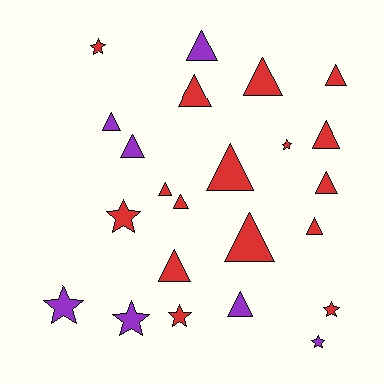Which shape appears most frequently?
Triangle, with 15 objects.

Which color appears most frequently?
Red, with 16 objects.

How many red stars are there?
There are 5 red stars.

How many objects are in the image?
There are 23 objects.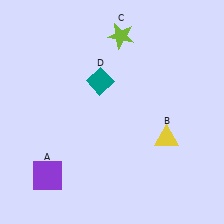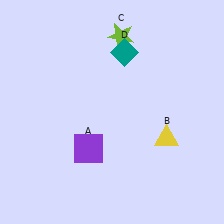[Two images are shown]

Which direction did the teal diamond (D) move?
The teal diamond (D) moved up.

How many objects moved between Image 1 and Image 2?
2 objects moved between the two images.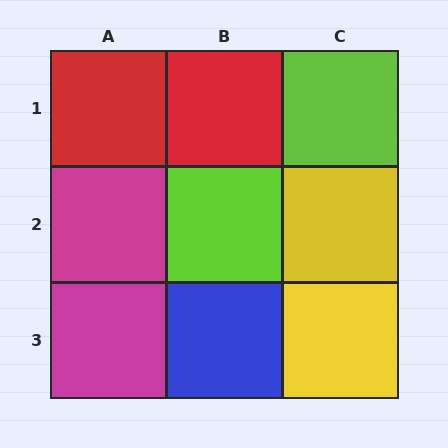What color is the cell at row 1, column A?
Red.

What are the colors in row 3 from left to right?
Magenta, blue, yellow.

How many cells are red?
2 cells are red.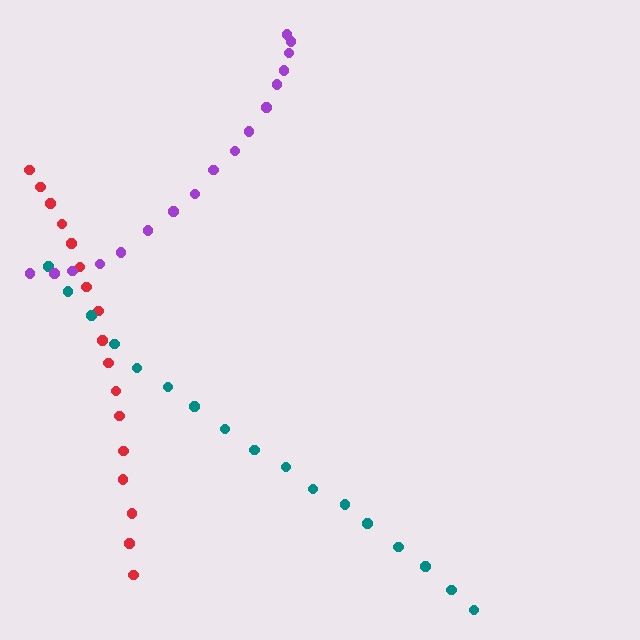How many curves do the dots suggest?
There are 3 distinct paths.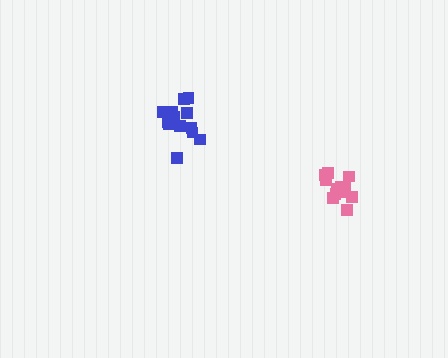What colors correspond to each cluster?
The clusters are colored: pink, blue.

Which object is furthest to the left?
The blue cluster is leftmost.